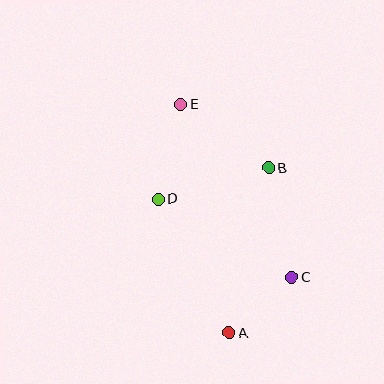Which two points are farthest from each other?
Points A and E are farthest from each other.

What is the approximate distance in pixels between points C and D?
The distance between C and D is approximately 155 pixels.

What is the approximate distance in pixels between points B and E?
The distance between B and E is approximately 108 pixels.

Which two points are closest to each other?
Points A and C are closest to each other.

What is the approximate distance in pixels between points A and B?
The distance between A and B is approximately 170 pixels.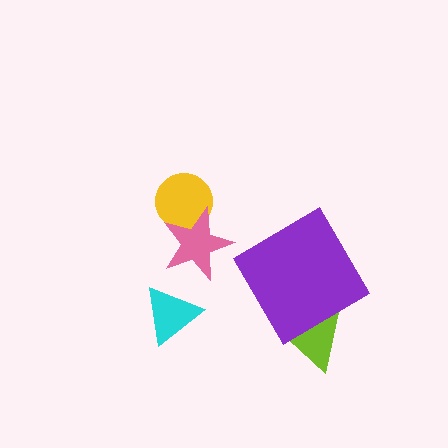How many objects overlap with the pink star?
1 object overlaps with the pink star.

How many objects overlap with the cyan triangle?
0 objects overlap with the cyan triangle.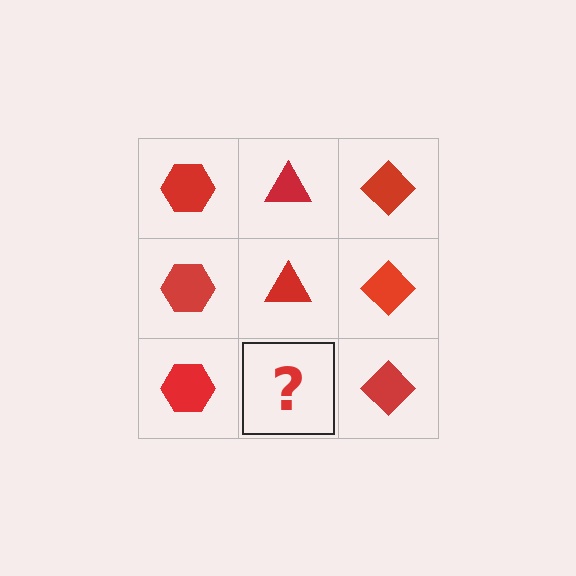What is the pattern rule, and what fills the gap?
The rule is that each column has a consistent shape. The gap should be filled with a red triangle.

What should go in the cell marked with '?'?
The missing cell should contain a red triangle.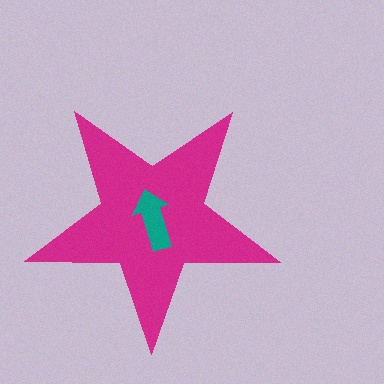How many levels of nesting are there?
2.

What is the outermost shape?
The magenta star.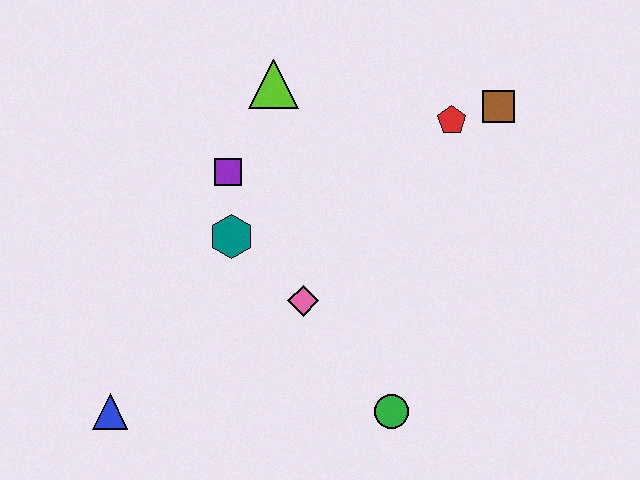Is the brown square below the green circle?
No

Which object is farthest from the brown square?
The blue triangle is farthest from the brown square.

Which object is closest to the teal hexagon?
The purple square is closest to the teal hexagon.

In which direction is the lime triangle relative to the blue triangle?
The lime triangle is above the blue triangle.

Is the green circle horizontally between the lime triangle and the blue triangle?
No